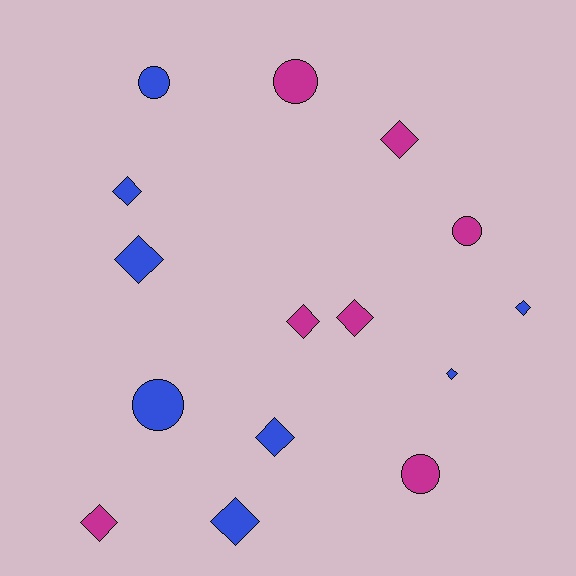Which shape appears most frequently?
Diamond, with 10 objects.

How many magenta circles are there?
There are 3 magenta circles.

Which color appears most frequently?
Blue, with 8 objects.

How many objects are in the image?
There are 15 objects.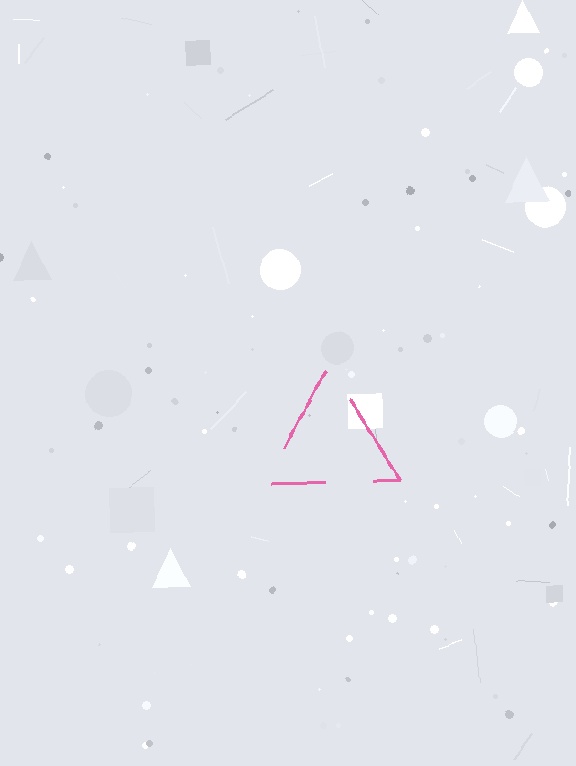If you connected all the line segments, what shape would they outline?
They would outline a triangle.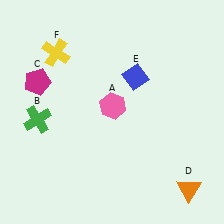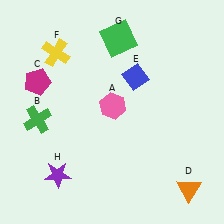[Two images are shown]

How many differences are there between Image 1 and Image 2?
There are 2 differences between the two images.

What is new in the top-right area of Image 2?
A green square (G) was added in the top-right area of Image 2.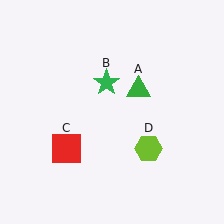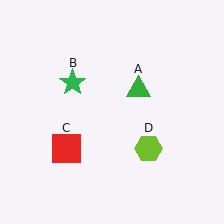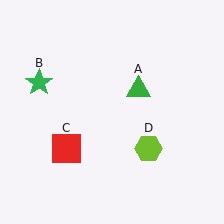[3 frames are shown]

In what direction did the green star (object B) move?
The green star (object B) moved left.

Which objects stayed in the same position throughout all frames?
Green triangle (object A) and red square (object C) and lime hexagon (object D) remained stationary.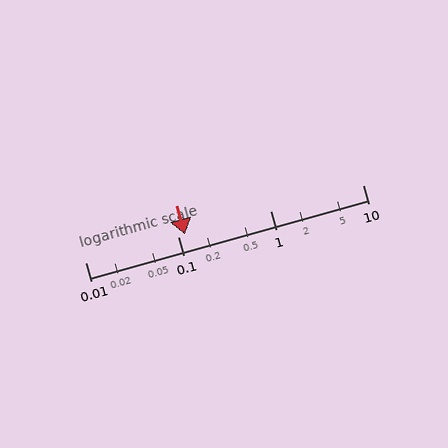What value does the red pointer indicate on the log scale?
The pointer indicates approximately 0.12.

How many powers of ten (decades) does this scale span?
The scale spans 3 decades, from 0.01 to 10.